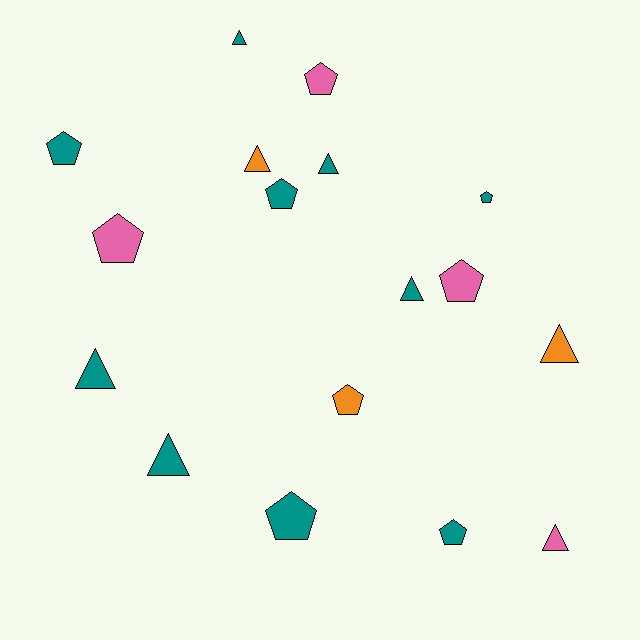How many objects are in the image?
There are 17 objects.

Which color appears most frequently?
Teal, with 10 objects.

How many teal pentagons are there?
There are 5 teal pentagons.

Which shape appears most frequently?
Pentagon, with 9 objects.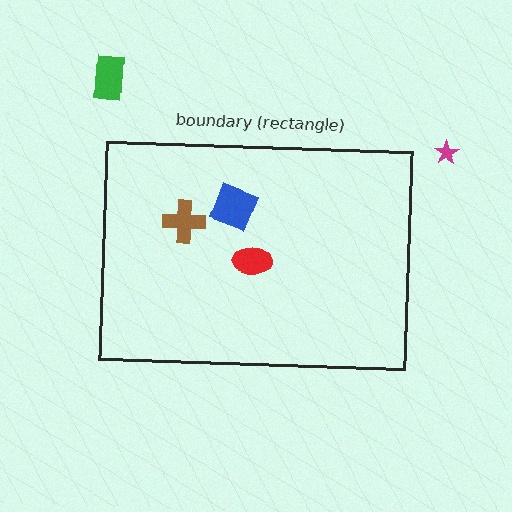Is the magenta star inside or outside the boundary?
Outside.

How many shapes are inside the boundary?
3 inside, 2 outside.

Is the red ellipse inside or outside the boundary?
Inside.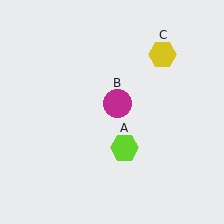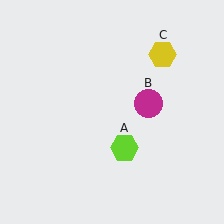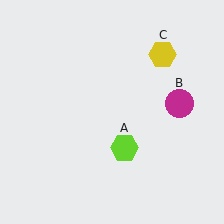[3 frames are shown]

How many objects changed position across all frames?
1 object changed position: magenta circle (object B).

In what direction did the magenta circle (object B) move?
The magenta circle (object B) moved right.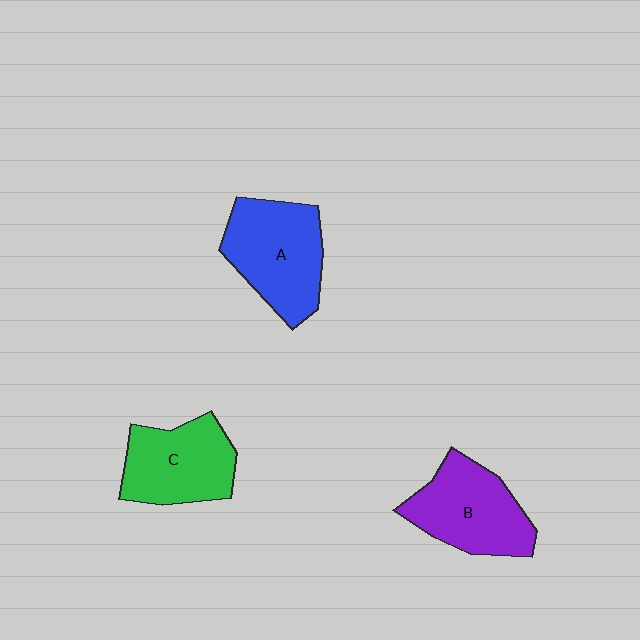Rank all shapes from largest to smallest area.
From largest to smallest: A (blue), B (purple), C (green).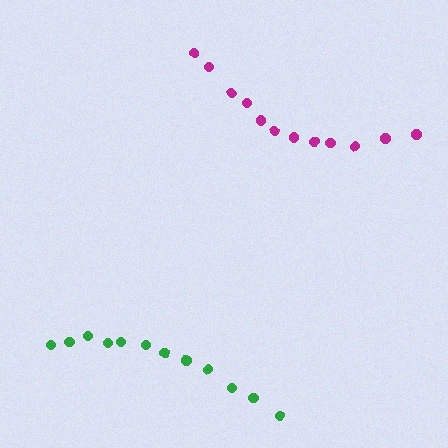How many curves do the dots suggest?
There are 2 distinct paths.